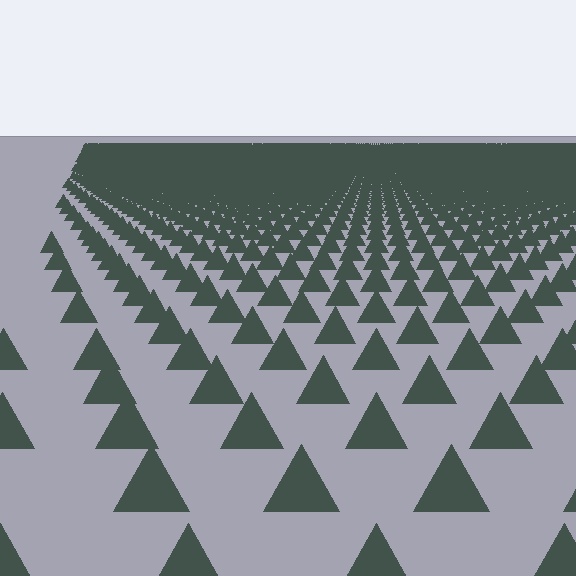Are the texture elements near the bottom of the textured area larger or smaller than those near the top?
Larger. Near the bottom, elements are closer to the viewer and appear at a bigger on-screen size.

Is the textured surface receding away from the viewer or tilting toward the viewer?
The surface is receding away from the viewer. Texture elements get smaller and denser toward the top.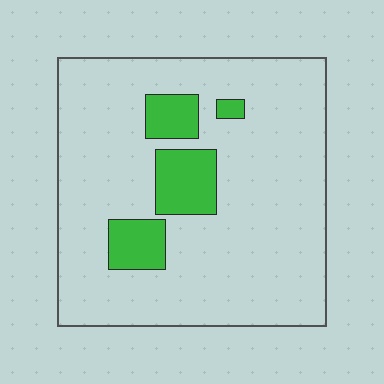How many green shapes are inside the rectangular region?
4.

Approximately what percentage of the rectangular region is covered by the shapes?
Approximately 15%.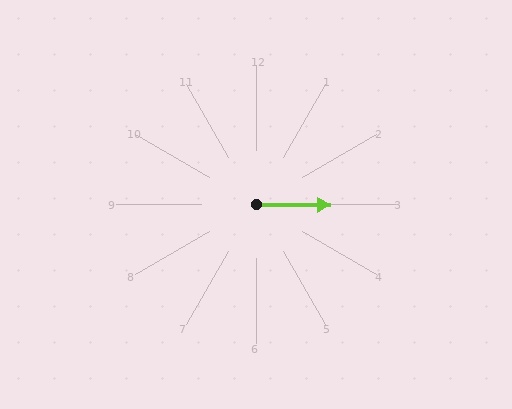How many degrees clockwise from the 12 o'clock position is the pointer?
Approximately 90 degrees.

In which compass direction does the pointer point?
East.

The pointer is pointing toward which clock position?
Roughly 3 o'clock.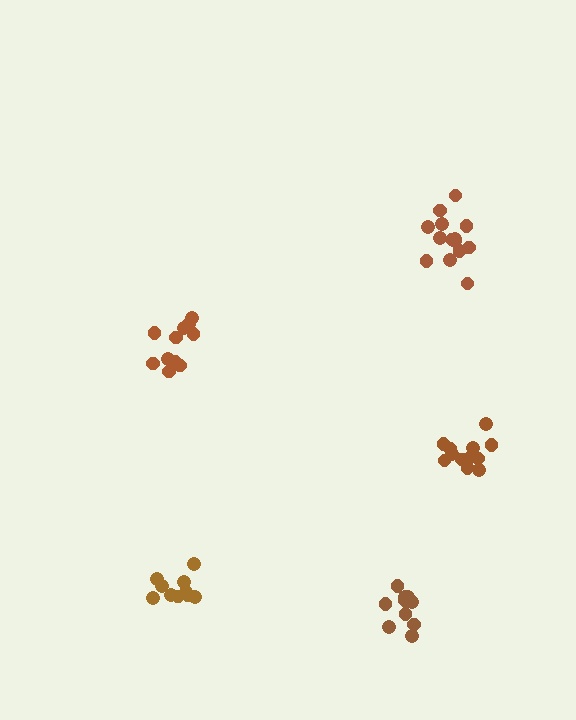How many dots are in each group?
Group 1: 10 dots, Group 2: 11 dots, Group 3: 14 dots, Group 4: 10 dots, Group 5: 14 dots (59 total).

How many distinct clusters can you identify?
There are 5 distinct clusters.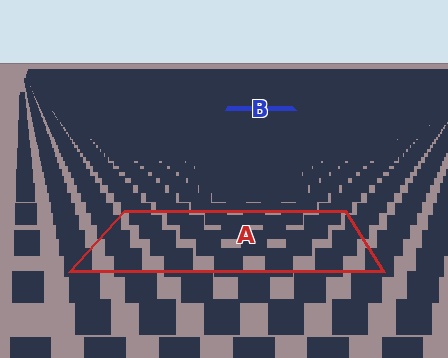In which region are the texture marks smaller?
The texture marks are smaller in region B, because it is farther away.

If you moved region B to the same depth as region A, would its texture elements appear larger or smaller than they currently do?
They would appear larger. At a closer depth, the same texture elements are projected at a bigger on-screen size.